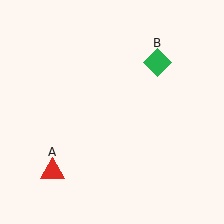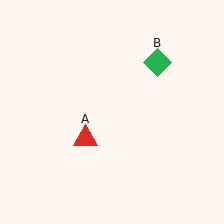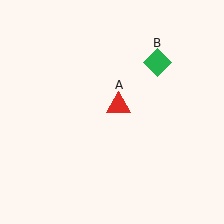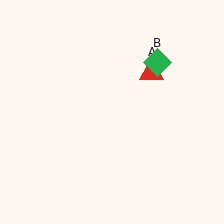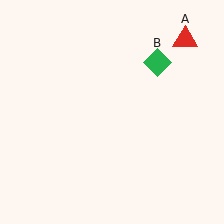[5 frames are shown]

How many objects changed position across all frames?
1 object changed position: red triangle (object A).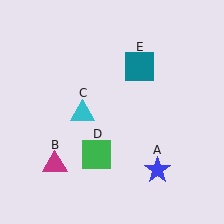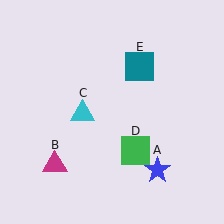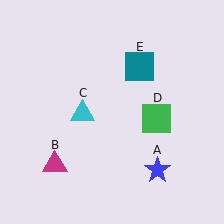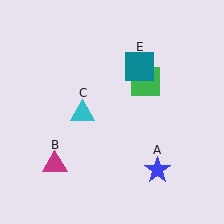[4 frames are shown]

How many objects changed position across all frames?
1 object changed position: green square (object D).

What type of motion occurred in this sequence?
The green square (object D) rotated counterclockwise around the center of the scene.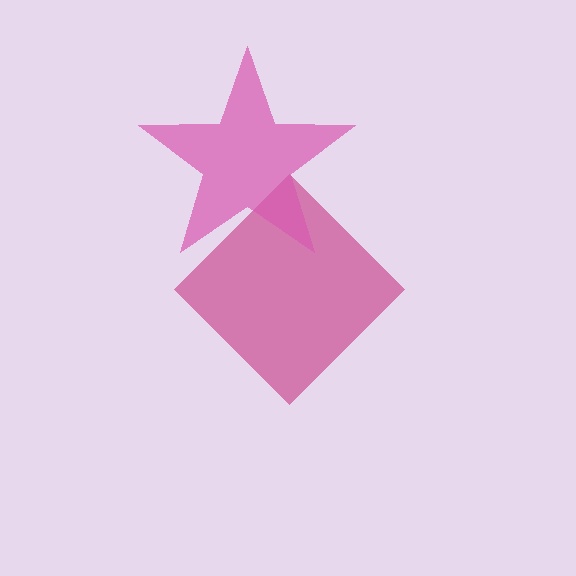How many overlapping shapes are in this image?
There are 2 overlapping shapes in the image.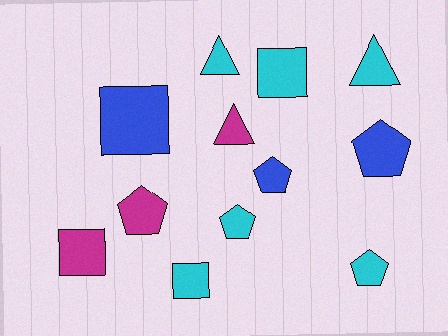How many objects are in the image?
There are 12 objects.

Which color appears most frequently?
Cyan, with 6 objects.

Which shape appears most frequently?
Pentagon, with 5 objects.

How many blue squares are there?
There is 1 blue square.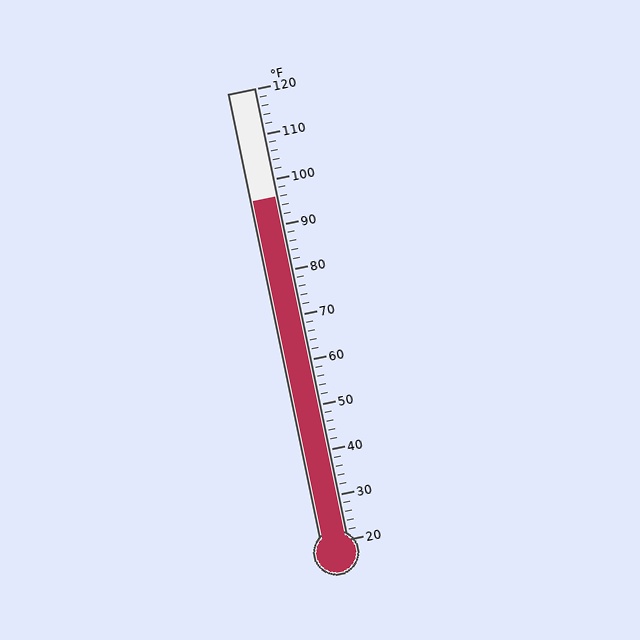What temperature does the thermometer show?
The thermometer shows approximately 96°F.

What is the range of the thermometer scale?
The thermometer scale ranges from 20°F to 120°F.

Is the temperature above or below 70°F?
The temperature is above 70°F.